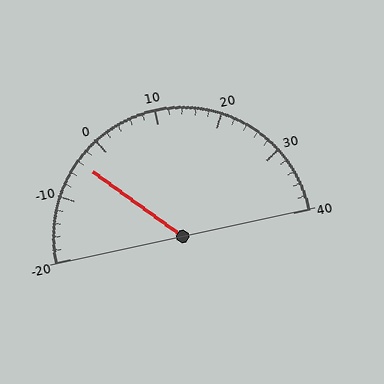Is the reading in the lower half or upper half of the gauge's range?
The reading is in the lower half of the range (-20 to 40).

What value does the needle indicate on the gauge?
The needle indicates approximately -4.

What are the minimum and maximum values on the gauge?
The gauge ranges from -20 to 40.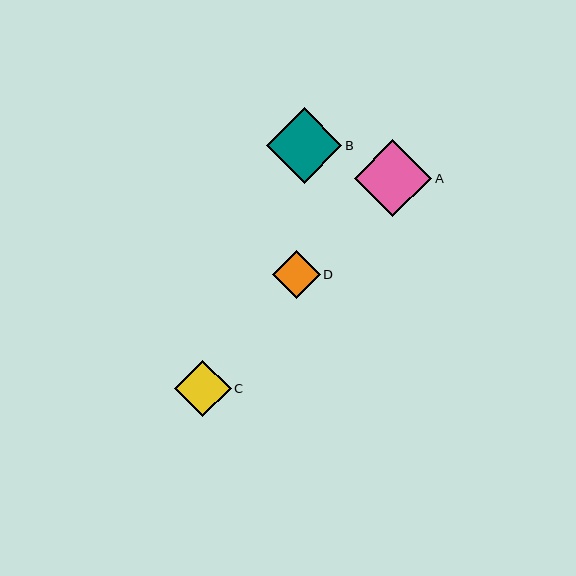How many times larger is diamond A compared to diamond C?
Diamond A is approximately 1.4 times the size of diamond C.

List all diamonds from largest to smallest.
From largest to smallest: A, B, C, D.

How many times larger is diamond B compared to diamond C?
Diamond B is approximately 1.3 times the size of diamond C.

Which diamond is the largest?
Diamond A is the largest with a size of approximately 77 pixels.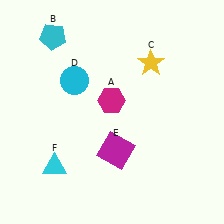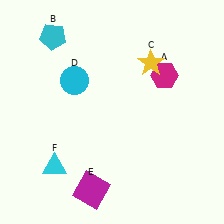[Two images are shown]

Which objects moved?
The objects that moved are: the magenta hexagon (A), the magenta square (E).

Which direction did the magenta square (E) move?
The magenta square (E) moved down.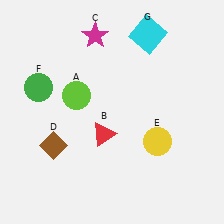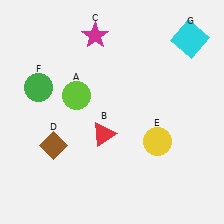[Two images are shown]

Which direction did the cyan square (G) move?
The cyan square (G) moved right.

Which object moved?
The cyan square (G) moved right.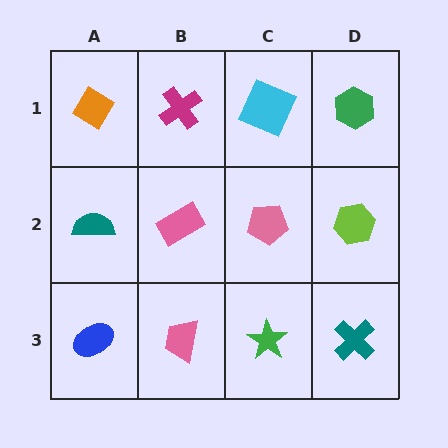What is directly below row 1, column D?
A lime hexagon.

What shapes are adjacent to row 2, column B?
A magenta cross (row 1, column B), a pink trapezoid (row 3, column B), a teal semicircle (row 2, column A), a pink pentagon (row 2, column C).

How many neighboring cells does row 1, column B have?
3.